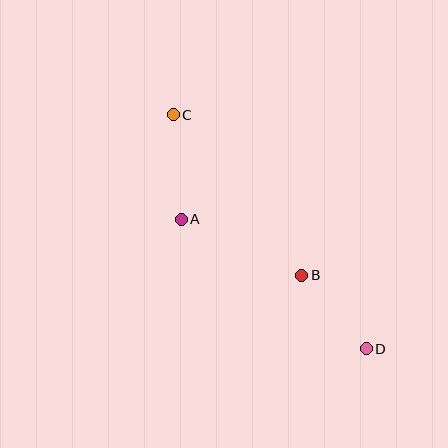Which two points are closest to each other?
Points B and D are closest to each other.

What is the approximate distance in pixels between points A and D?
The distance between A and D is approximately 226 pixels.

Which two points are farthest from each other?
Points C and D are farthest from each other.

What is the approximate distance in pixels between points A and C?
The distance between A and C is approximately 105 pixels.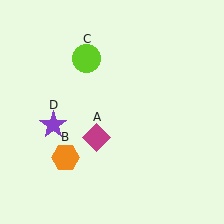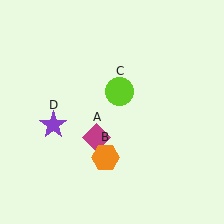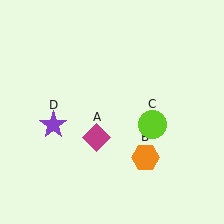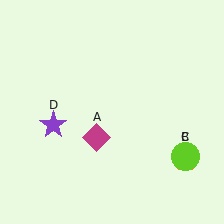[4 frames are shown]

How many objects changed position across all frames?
2 objects changed position: orange hexagon (object B), lime circle (object C).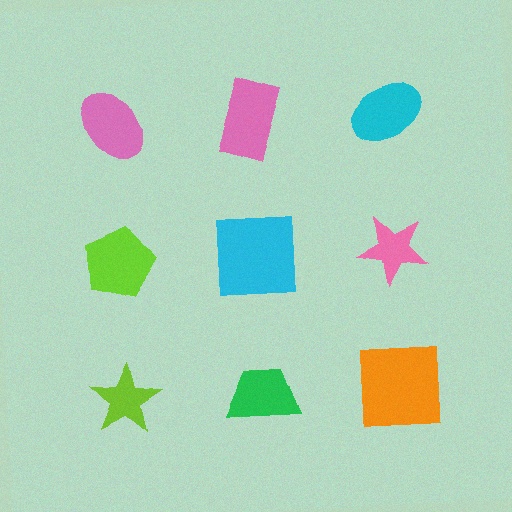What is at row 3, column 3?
An orange square.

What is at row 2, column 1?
A lime pentagon.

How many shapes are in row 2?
3 shapes.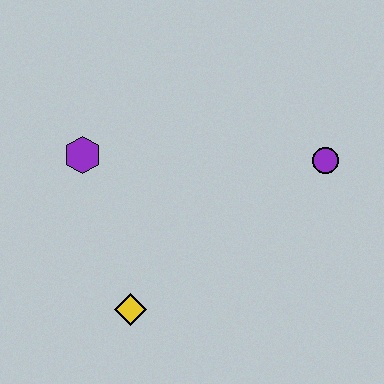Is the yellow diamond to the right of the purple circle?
No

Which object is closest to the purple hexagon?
The yellow diamond is closest to the purple hexagon.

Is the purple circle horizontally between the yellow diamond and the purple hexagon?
No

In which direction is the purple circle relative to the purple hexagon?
The purple circle is to the right of the purple hexagon.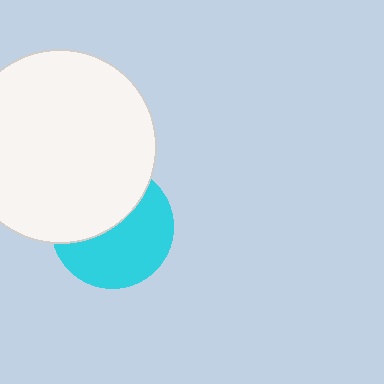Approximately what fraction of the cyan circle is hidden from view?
Roughly 44% of the cyan circle is hidden behind the white circle.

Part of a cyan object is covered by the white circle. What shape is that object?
It is a circle.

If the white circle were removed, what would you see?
You would see the complete cyan circle.